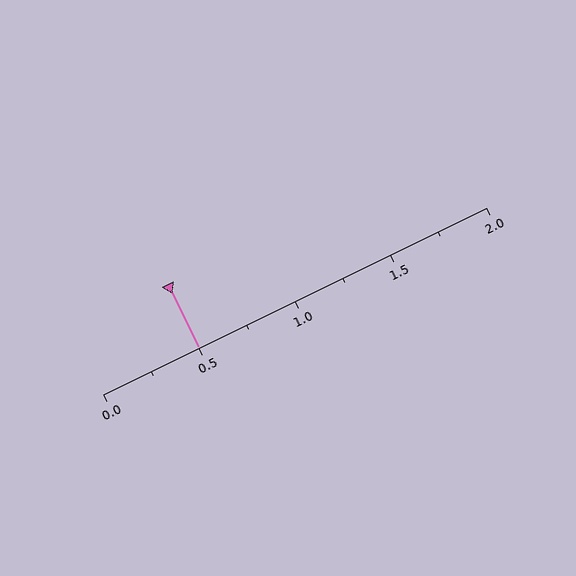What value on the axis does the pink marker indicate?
The marker indicates approximately 0.5.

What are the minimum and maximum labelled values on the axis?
The axis runs from 0.0 to 2.0.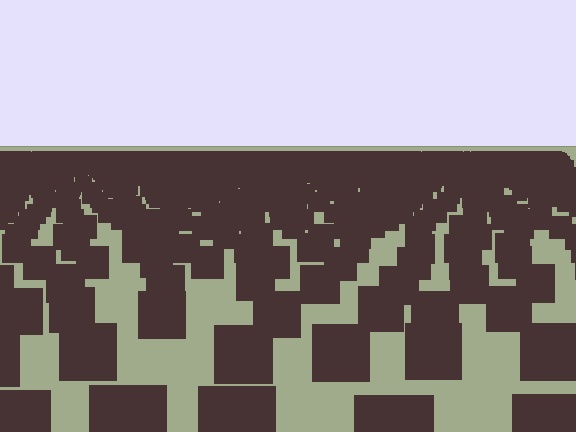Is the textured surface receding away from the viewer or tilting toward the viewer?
The surface is receding away from the viewer. Texture elements get smaller and denser toward the top.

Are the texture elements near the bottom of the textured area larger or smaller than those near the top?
Larger. Near the bottom, elements are closer to the viewer and appear at a bigger on-screen size.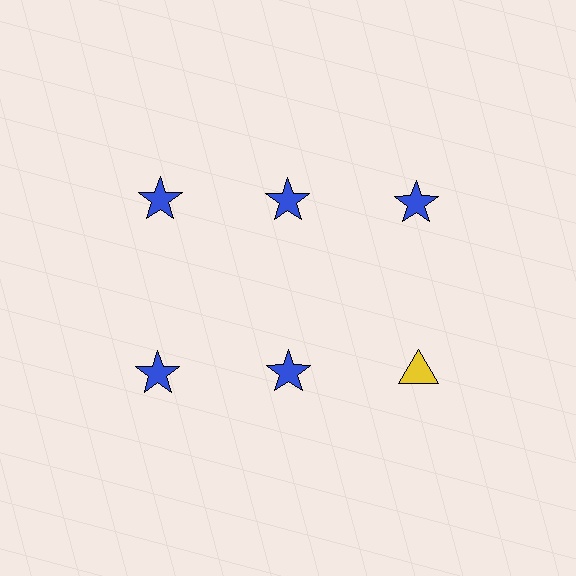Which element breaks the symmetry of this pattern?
The yellow triangle in the second row, center column breaks the symmetry. All other shapes are blue stars.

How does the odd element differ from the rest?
It differs in both color (yellow instead of blue) and shape (triangle instead of star).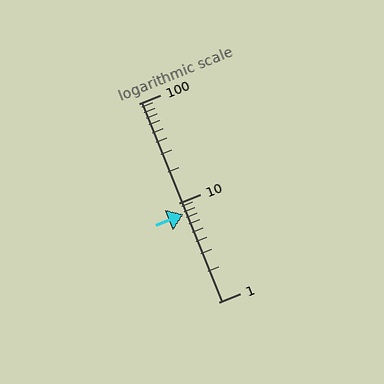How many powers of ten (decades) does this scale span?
The scale spans 2 decades, from 1 to 100.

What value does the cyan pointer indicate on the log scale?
The pointer indicates approximately 7.7.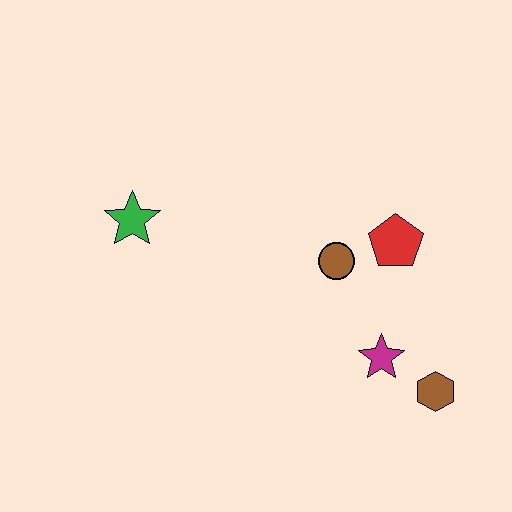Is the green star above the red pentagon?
Yes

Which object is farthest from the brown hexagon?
The green star is farthest from the brown hexagon.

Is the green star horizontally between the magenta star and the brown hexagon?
No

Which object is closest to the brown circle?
The red pentagon is closest to the brown circle.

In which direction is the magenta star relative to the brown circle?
The magenta star is below the brown circle.